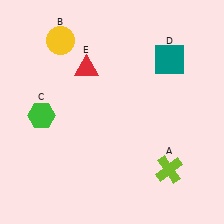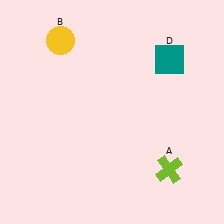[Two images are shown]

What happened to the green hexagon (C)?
The green hexagon (C) was removed in Image 2. It was in the bottom-left area of Image 1.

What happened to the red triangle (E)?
The red triangle (E) was removed in Image 2. It was in the top-left area of Image 1.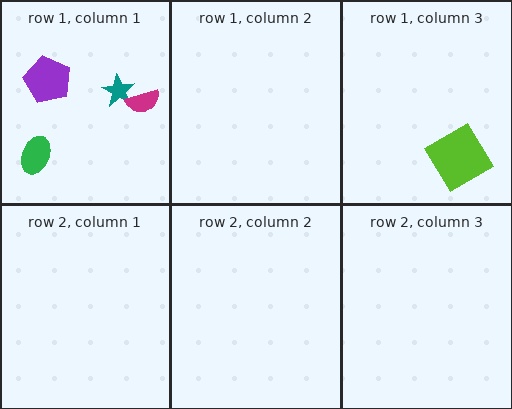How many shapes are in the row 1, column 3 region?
1.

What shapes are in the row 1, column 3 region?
The lime diamond.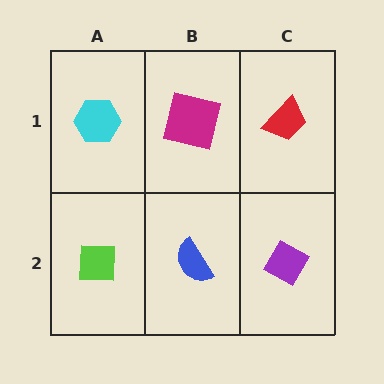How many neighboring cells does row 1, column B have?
3.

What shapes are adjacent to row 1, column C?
A purple diamond (row 2, column C), a magenta square (row 1, column B).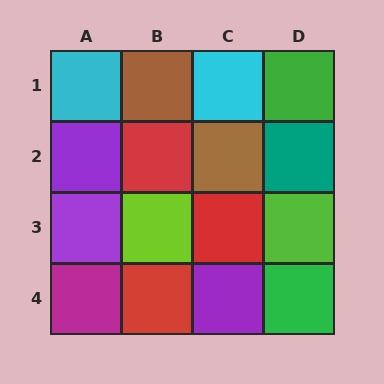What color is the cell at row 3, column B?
Lime.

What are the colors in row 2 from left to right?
Purple, red, brown, teal.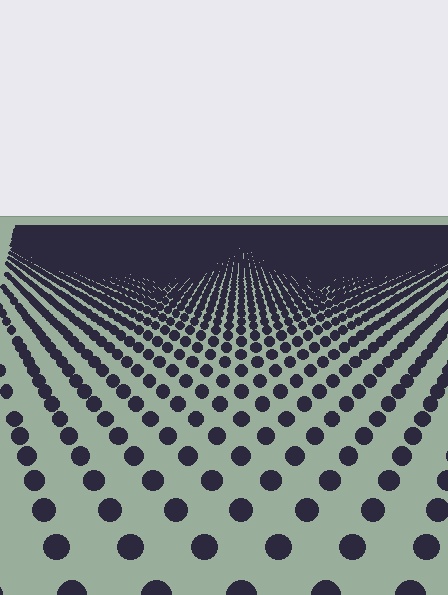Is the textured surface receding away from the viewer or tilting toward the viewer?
The surface is receding away from the viewer. Texture elements get smaller and denser toward the top.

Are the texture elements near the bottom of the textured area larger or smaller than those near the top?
Larger. Near the bottom, elements are closer to the viewer and appear at a bigger on-screen size.